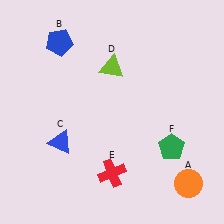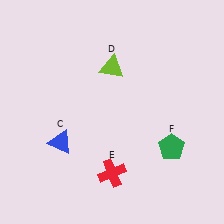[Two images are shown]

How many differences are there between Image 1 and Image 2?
There are 2 differences between the two images.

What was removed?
The blue pentagon (B), the orange circle (A) were removed in Image 2.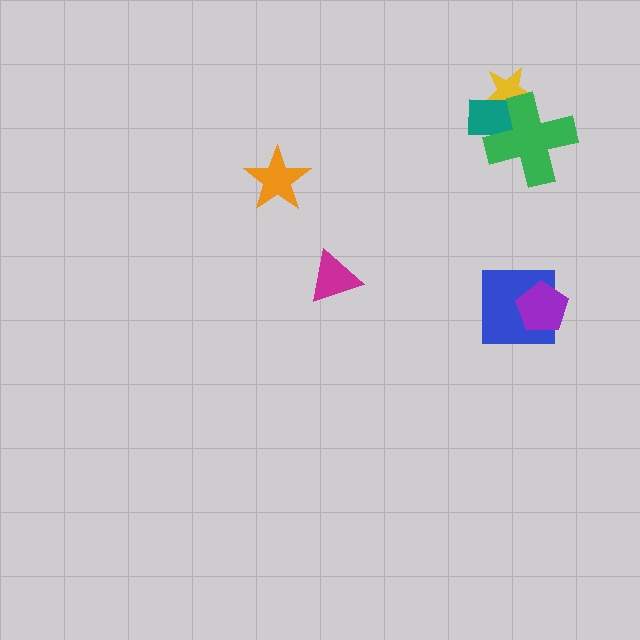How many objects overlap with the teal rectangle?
2 objects overlap with the teal rectangle.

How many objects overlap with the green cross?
2 objects overlap with the green cross.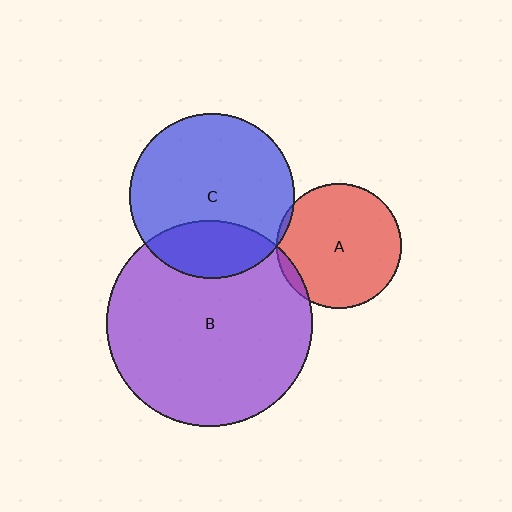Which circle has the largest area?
Circle B (purple).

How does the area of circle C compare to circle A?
Approximately 1.7 times.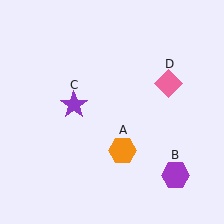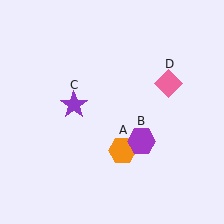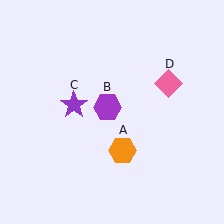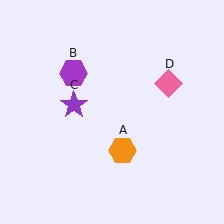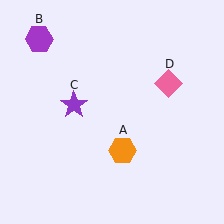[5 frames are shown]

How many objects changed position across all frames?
1 object changed position: purple hexagon (object B).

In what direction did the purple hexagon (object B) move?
The purple hexagon (object B) moved up and to the left.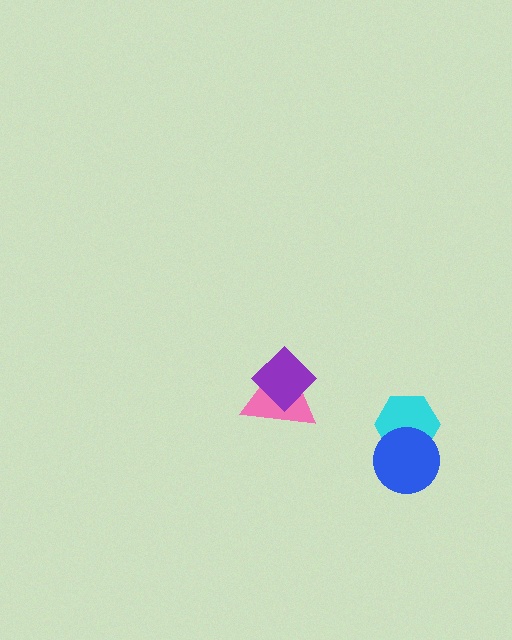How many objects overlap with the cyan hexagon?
1 object overlaps with the cyan hexagon.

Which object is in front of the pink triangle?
The purple diamond is in front of the pink triangle.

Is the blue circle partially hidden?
No, no other shape covers it.